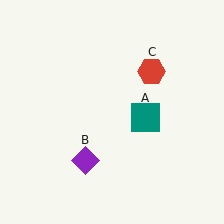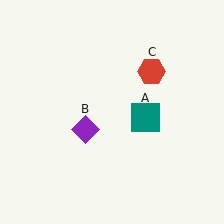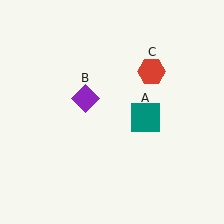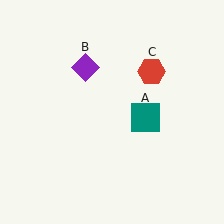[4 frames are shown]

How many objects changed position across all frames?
1 object changed position: purple diamond (object B).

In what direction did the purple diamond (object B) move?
The purple diamond (object B) moved up.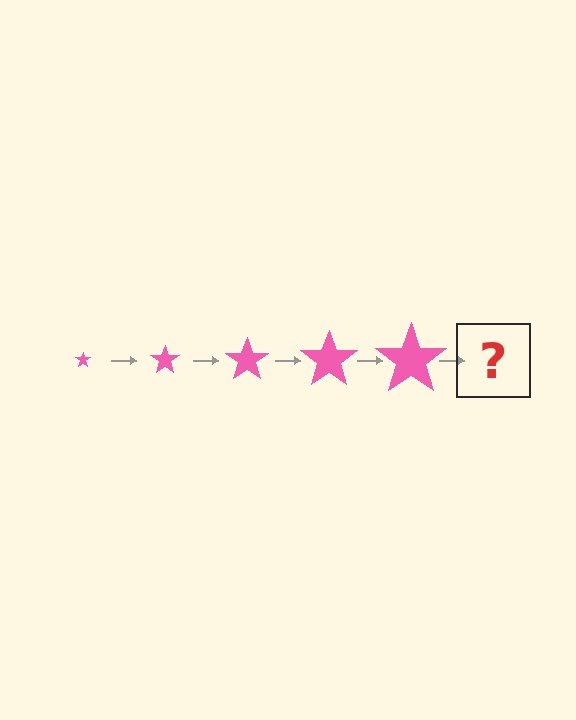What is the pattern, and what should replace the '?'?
The pattern is that the star gets progressively larger each step. The '?' should be a pink star, larger than the previous one.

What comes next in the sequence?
The next element should be a pink star, larger than the previous one.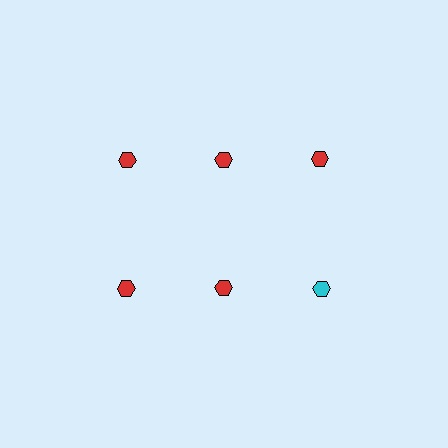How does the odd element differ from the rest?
It has a different color: cyan instead of red.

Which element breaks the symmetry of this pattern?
The cyan hexagon in the second row, center column breaks the symmetry. All other shapes are red hexagons.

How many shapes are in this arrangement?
There are 6 shapes arranged in a grid pattern.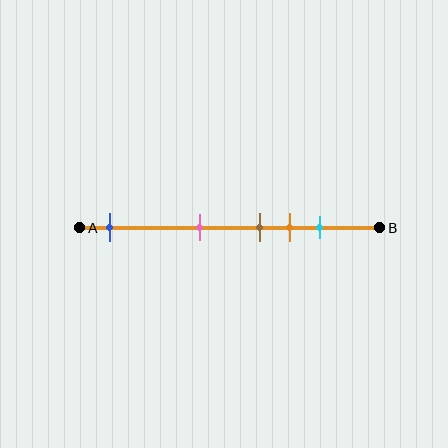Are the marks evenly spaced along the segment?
No, the marks are not evenly spaced.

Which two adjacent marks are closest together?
The brown and orange marks are the closest adjacent pair.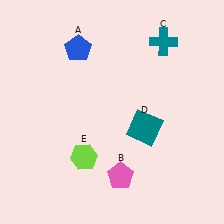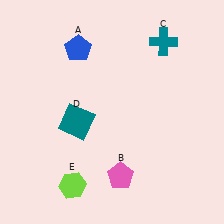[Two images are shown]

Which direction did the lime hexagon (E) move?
The lime hexagon (E) moved down.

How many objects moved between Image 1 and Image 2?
2 objects moved between the two images.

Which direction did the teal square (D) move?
The teal square (D) moved left.